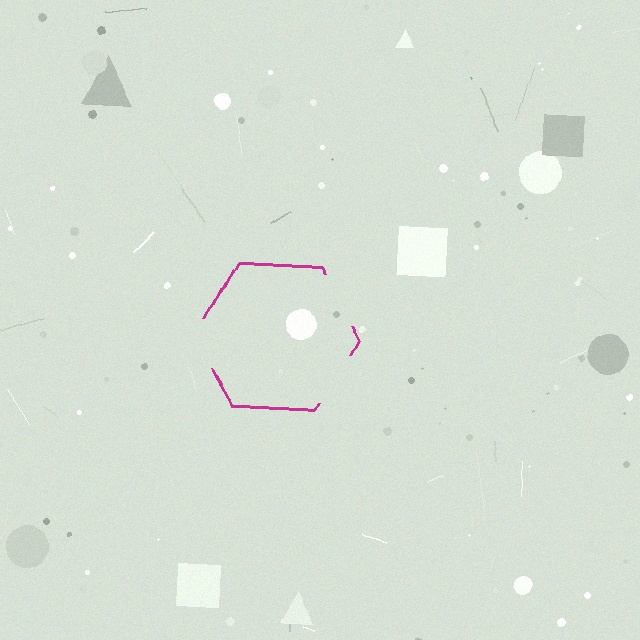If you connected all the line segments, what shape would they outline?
They would outline a hexagon.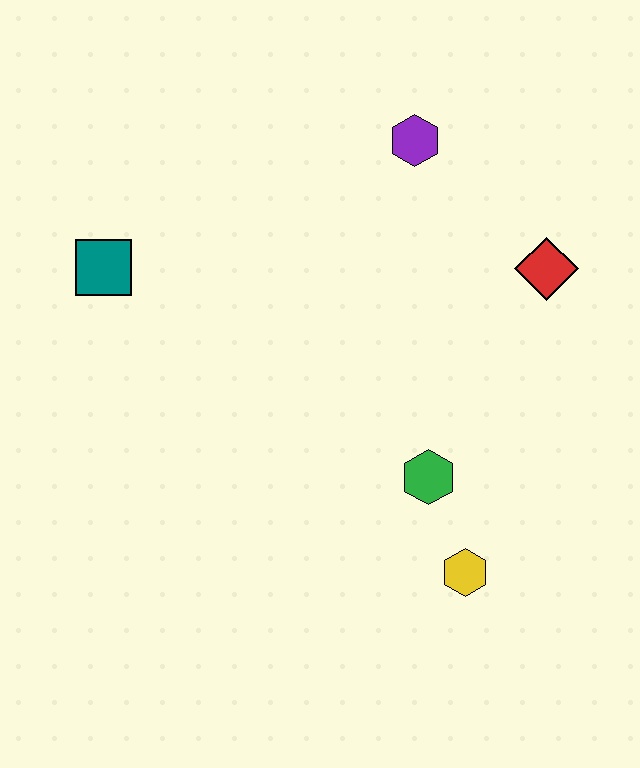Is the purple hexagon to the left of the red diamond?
Yes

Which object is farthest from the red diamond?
The teal square is farthest from the red diamond.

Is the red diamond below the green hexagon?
No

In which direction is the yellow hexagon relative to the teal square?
The yellow hexagon is to the right of the teal square.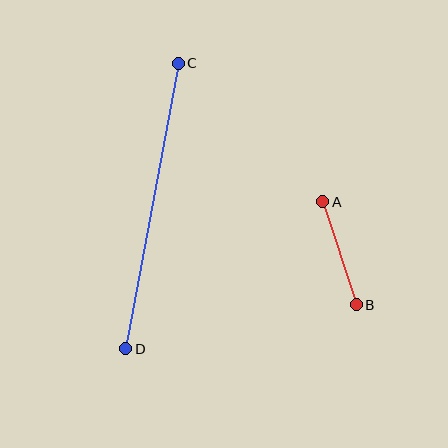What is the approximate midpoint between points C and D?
The midpoint is at approximately (152, 206) pixels.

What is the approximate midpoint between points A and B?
The midpoint is at approximately (339, 253) pixels.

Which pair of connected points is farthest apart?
Points C and D are farthest apart.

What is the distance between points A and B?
The distance is approximately 108 pixels.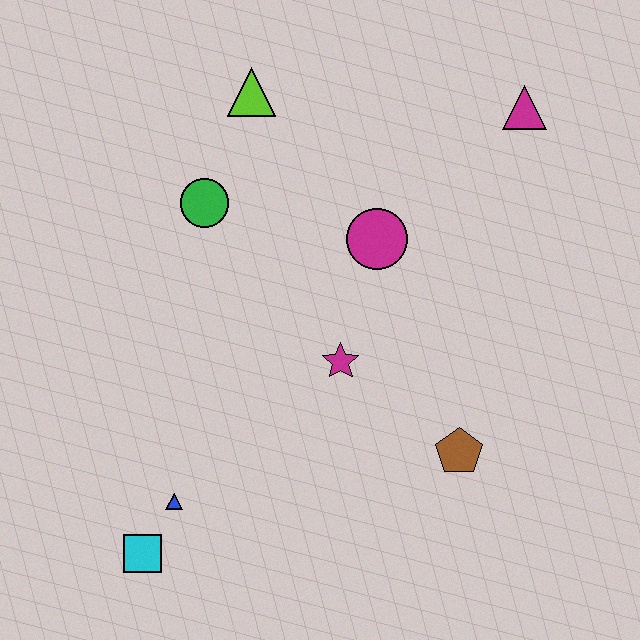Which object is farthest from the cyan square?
The magenta triangle is farthest from the cyan square.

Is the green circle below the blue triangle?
No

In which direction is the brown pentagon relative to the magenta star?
The brown pentagon is to the right of the magenta star.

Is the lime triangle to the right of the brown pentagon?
No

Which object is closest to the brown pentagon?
The magenta star is closest to the brown pentagon.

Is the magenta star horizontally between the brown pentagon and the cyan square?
Yes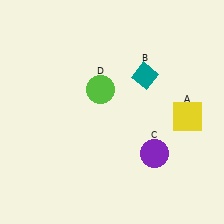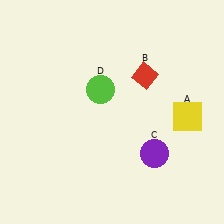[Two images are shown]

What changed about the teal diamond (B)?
In Image 1, B is teal. In Image 2, it changed to red.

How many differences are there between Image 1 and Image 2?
There is 1 difference between the two images.